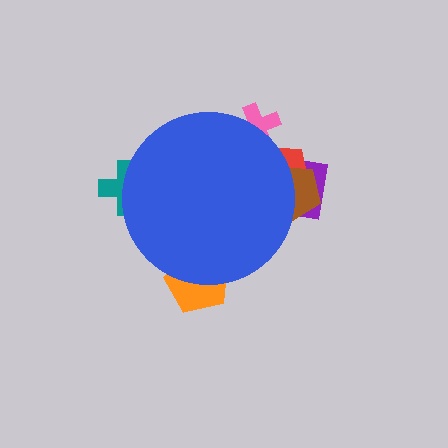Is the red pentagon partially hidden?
Yes, the red pentagon is partially hidden behind the blue circle.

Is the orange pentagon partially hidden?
Yes, the orange pentagon is partially hidden behind the blue circle.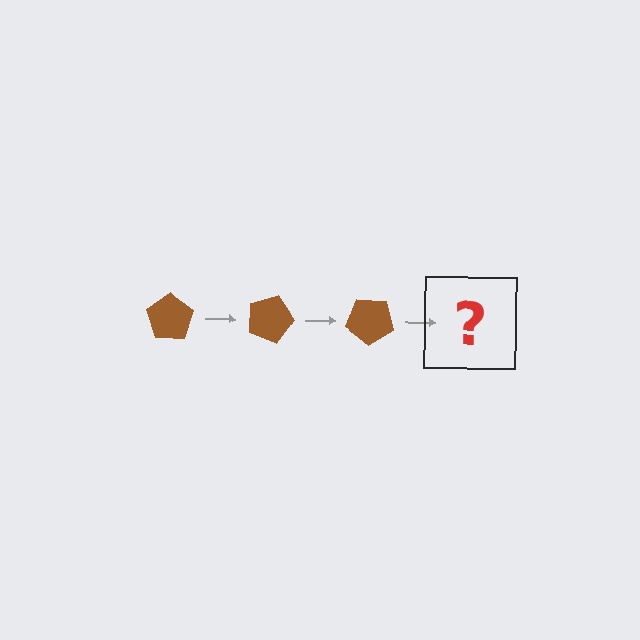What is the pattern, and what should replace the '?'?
The pattern is that the pentagon rotates 20 degrees each step. The '?' should be a brown pentagon rotated 60 degrees.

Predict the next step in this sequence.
The next step is a brown pentagon rotated 60 degrees.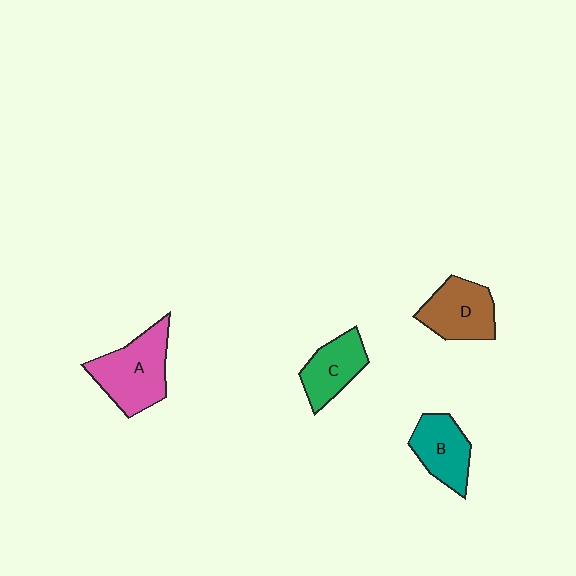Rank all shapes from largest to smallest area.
From largest to smallest: A (pink), D (brown), B (teal), C (green).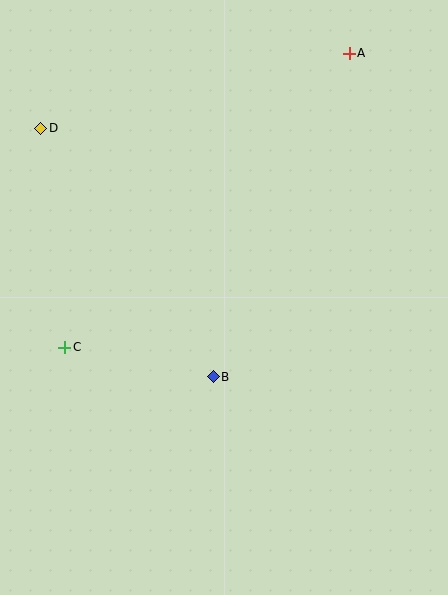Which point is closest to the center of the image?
Point B at (213, 377) is closest to the center.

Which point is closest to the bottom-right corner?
Point B is closest to the bottom-right corner.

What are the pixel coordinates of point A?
Point A is at (349, 53).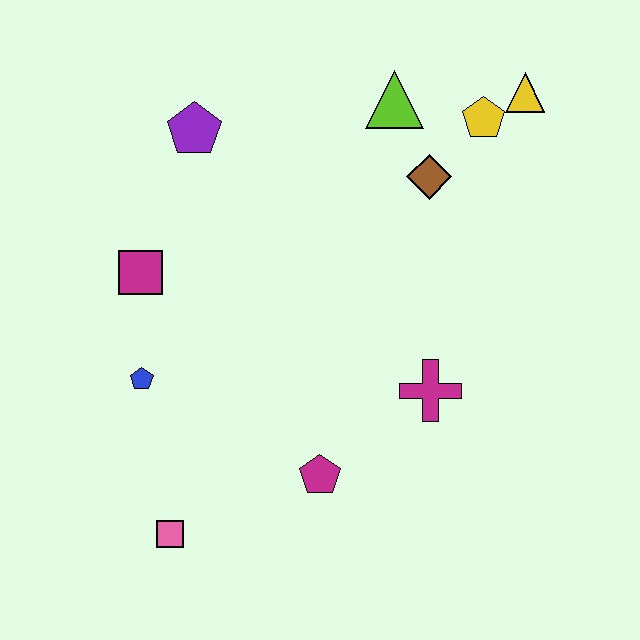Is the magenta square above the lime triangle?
No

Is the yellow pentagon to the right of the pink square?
Yes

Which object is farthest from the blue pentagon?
The yellow triangle is farthest from the blue pentagon.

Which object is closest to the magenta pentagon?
The magenta cross is closest to the magenta pentagon.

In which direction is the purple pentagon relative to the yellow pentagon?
The purple pentagon is to the left of the yellow pentagon.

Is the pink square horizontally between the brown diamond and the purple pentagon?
No